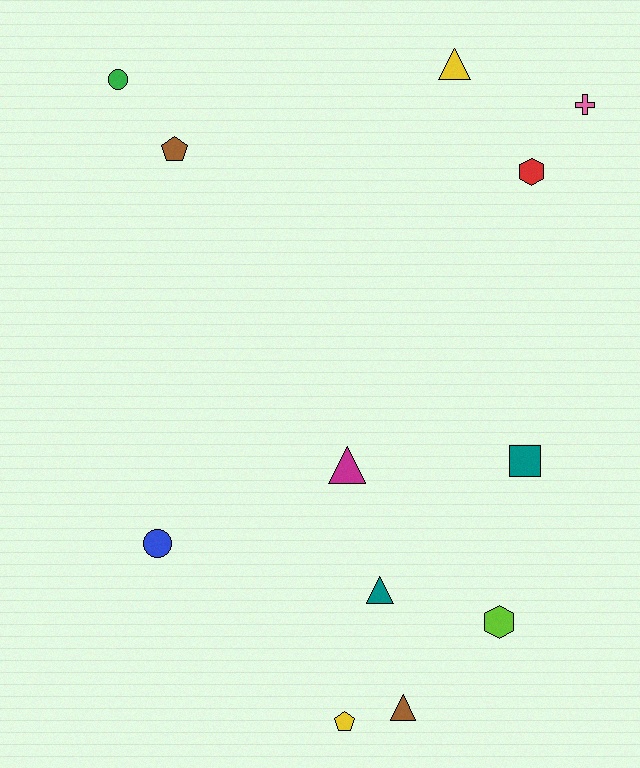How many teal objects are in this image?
There are 2 teal objects.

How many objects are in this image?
There are 12 objects.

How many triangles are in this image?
There are 4 triangles.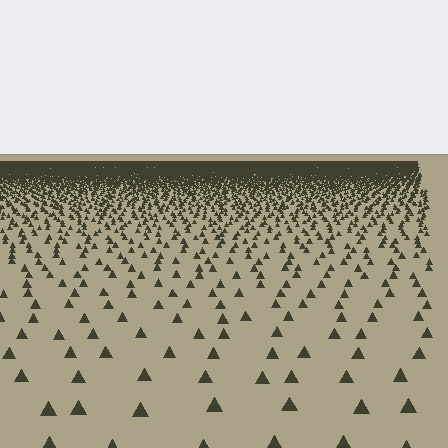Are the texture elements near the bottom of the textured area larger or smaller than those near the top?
Larger. Near the bottom, elements are closer to the viewer and appear at a bigger on-screen size.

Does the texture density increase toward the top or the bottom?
Density increases toward the top.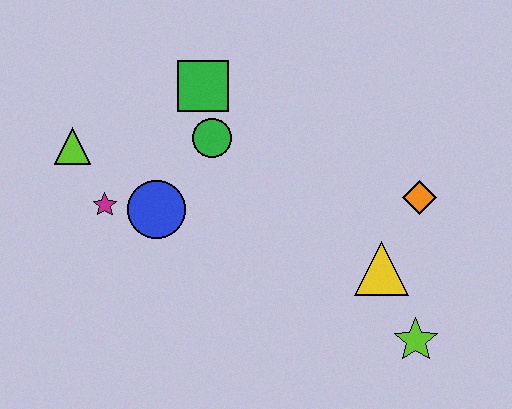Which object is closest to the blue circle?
The magenta star is closest to the blue circle.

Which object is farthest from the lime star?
The lime triangle is farthest from the lime star.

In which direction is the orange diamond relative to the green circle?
The orange diamond is to the right of the green circle.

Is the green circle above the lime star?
Yes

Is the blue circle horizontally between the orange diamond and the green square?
No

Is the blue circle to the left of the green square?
Yes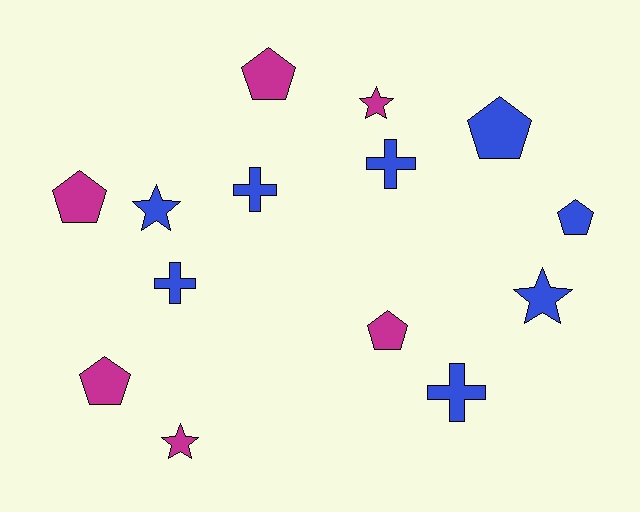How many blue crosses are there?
There are 4 blue crosses.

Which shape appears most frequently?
Pentagon, with 6 objects.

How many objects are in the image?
There are 14 objects.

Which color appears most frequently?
Blue, with 8 objects.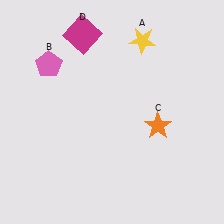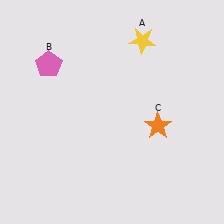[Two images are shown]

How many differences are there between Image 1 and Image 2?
There is 1 difference between the two images.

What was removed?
The magenta square (D) was removed in Image 2.